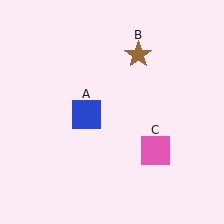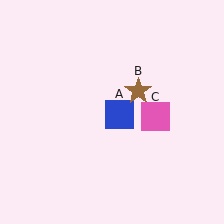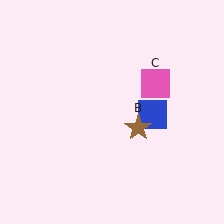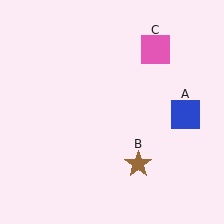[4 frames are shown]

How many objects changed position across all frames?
3 objects changed position: blue square (object A), brown star (object B), pink square (object C).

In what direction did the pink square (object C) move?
The pink square (object C) moved up.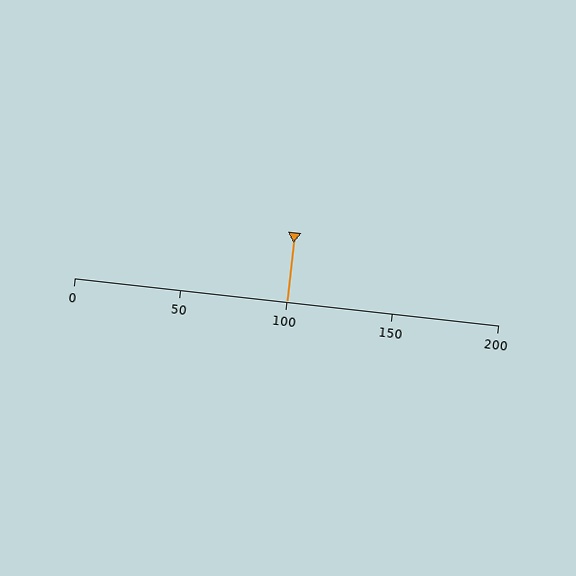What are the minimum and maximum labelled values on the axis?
The axis runs from 0 to 200.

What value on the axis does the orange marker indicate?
The marker indicates approximately 100.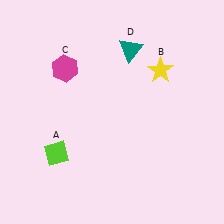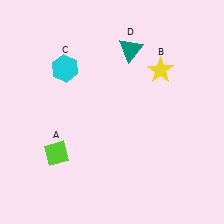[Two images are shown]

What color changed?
The hexagon (C) changed from magenta in Image 1 to cyan in Image 2.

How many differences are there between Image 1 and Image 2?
There is 1 difference between the two images.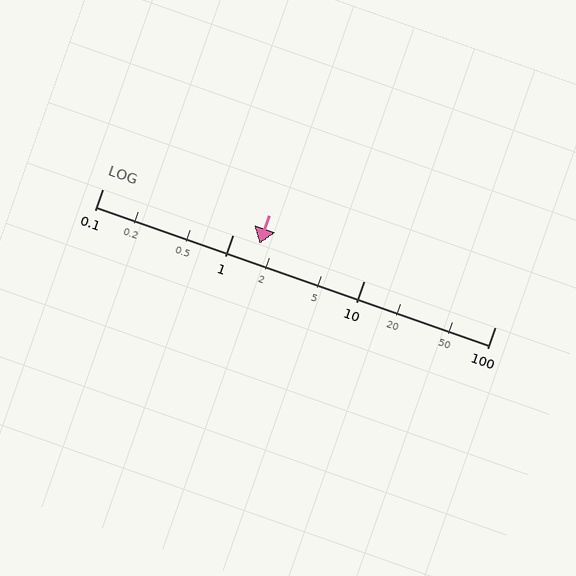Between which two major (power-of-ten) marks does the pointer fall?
The pointer is between 1 and 10.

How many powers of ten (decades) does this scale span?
The scale spans 3 decades, from 0.1 to 100.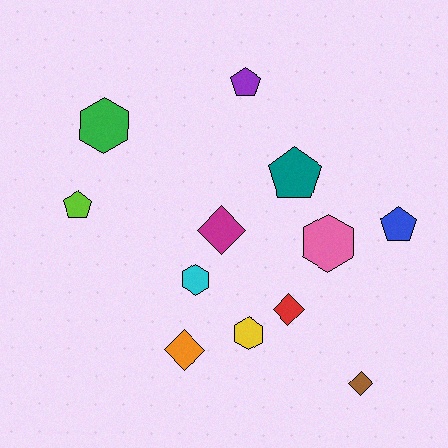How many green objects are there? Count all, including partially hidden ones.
There is 1 green object.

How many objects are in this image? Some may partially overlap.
There are 12 objects.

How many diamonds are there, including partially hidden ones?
There are 4 diamonds.